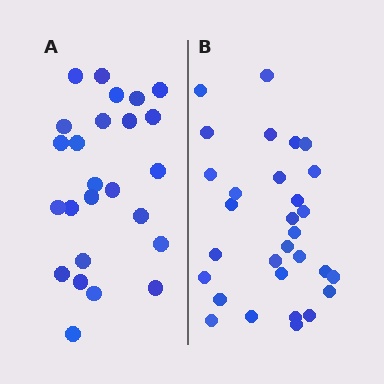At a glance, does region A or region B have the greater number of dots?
Region B (the right region) has more dots.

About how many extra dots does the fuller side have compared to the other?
Region B has about 5 more dots than region A.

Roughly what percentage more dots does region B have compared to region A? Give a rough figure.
About 20% more.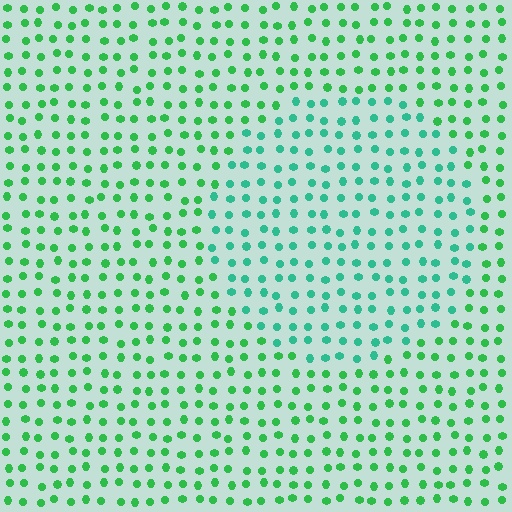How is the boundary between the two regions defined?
The boundary is defined purely by a slight shift in hue (about 30 degrees). Spacing, size, and orientation are identical on both sides.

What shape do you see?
I see a circle.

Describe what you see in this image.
The image is filled with small green elements in a uniform arrangement. A circle-shaped region is visible where the elements are tinted to a slightly different hue, forming a subtle color boundary.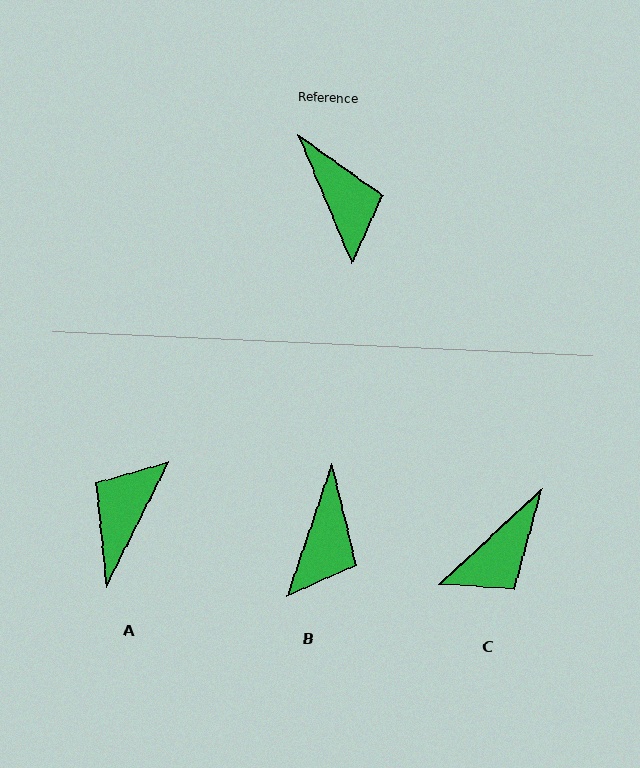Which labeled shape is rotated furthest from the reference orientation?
A, about 131 degrees away.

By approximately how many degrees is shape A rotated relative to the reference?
Approximately 131 degrees counter-clockwise.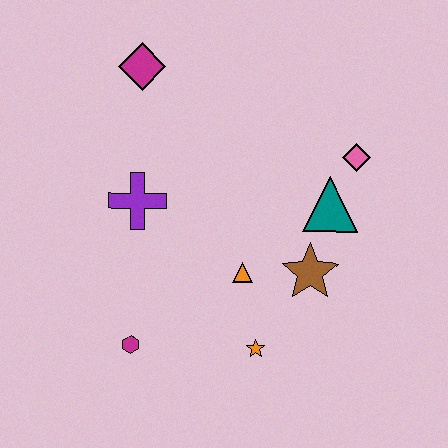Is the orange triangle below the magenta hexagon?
No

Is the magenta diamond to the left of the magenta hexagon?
No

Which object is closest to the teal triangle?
The pink diamond is closest to the teal triangle.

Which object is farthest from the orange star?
The magenta diamond is farthest from the orange star.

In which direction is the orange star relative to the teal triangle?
The orange star is below the teal triangle.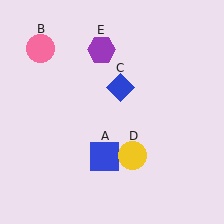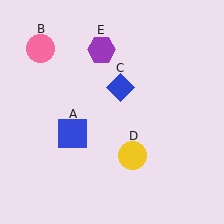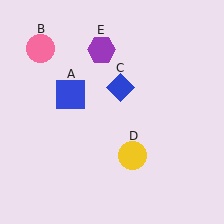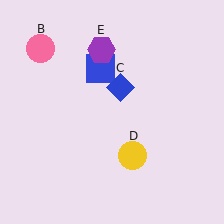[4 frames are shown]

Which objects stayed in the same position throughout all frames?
Pink circle (object B) and blue diamond (object C) and yellow circle (object D) and purple hexagon (object E) remained stationary.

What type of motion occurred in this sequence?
The blue square (object A) rotated clockwise around the center of the scene.